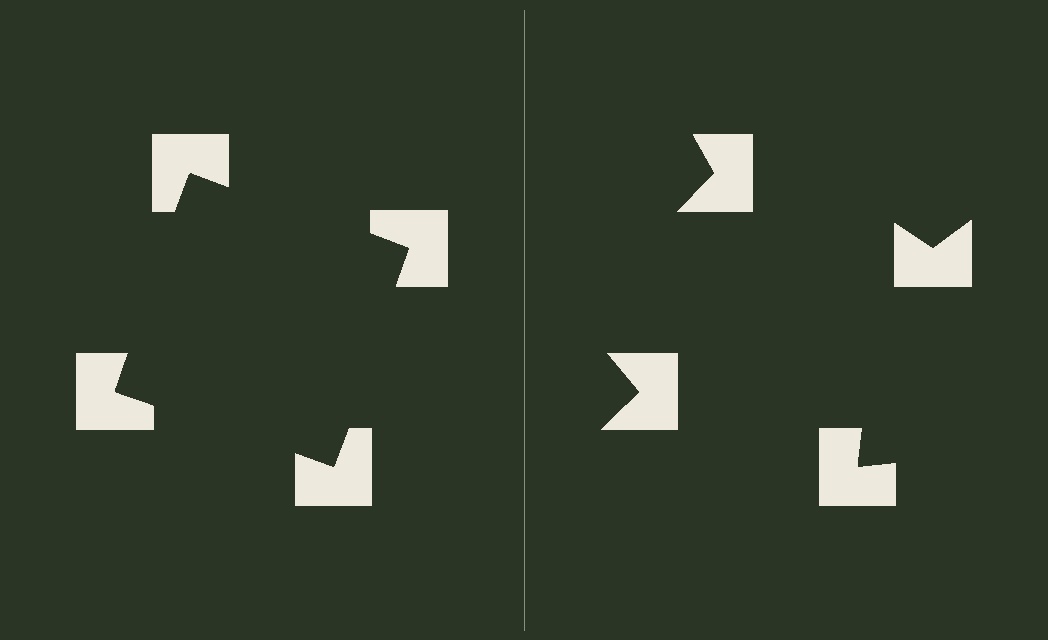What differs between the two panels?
The notched squares are positioned identically on both sides; only the wedge orientations differ. On the left they align to a square; on the right they are misaligned.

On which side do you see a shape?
An illusory square appears on the left side. On the right side the wedge cuts are rotated, so no coherent shape forms.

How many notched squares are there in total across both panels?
8 — 4 on each side.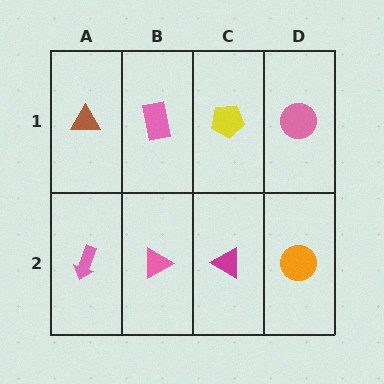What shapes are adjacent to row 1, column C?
A magenta triangle (row 2, column C), a pink rectangle (row 1, column B), a pink circle (row 1, column D).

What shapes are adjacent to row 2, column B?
A pink rectangle (row 1, column B), a pink arrow (row 2, column A), a magenta triangle (row 2, column C).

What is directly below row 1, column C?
A magenta triangle.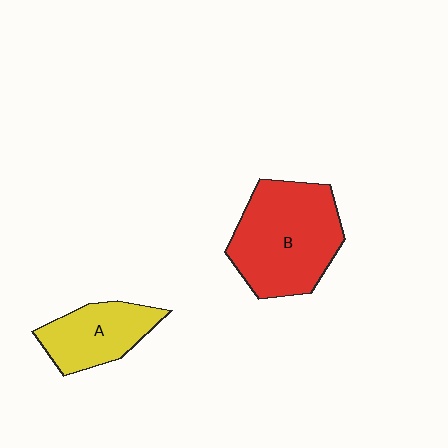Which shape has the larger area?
Shape B (red).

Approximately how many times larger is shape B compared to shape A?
Approximately 1.7 times.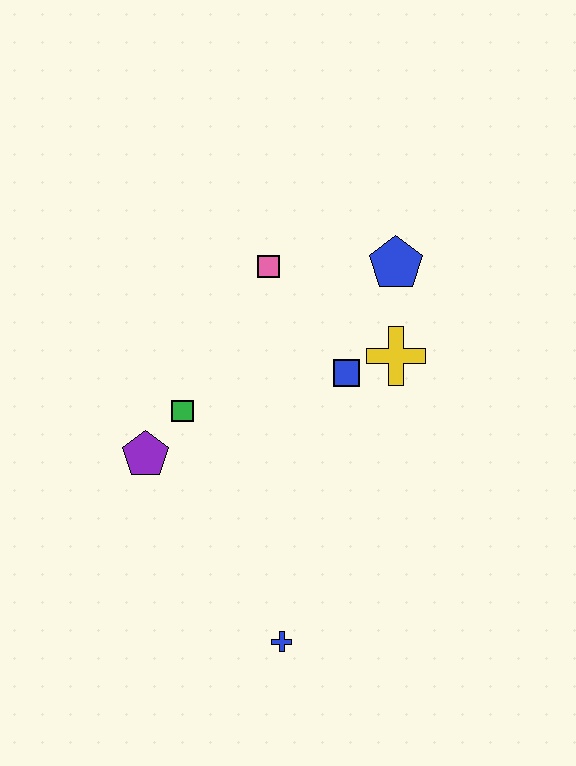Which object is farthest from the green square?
The blue pentagon is farthest from the green square.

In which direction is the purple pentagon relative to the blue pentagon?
The purple pentagon is to the left of the blue pentagon.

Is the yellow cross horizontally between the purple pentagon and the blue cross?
No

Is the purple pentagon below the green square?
Yes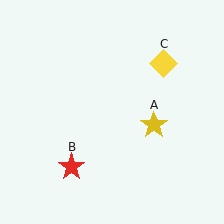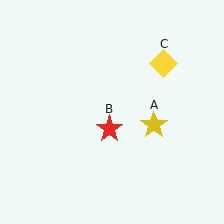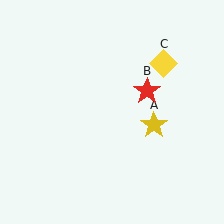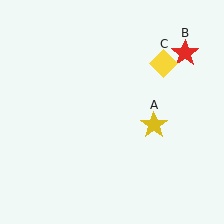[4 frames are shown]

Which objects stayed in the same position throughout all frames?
Yellow star (object A) and yellow diamond (object C) remained stationary.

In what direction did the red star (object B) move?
The red star (object B) moved up and to the right.